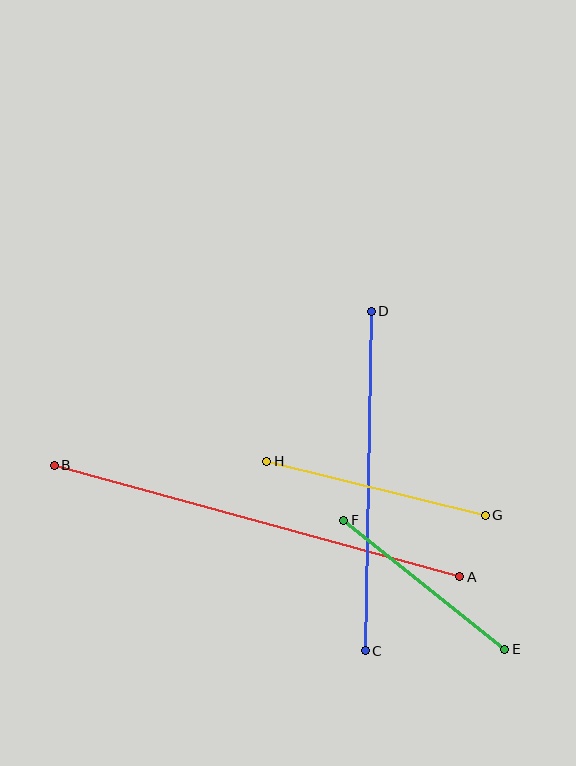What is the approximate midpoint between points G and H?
The midpoint is at approximately (376, 488) pixels.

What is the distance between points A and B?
The distance is approximately 421 pixels.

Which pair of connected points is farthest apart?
Points A and B are farthest apart.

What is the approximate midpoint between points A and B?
The midpoint is at approximately (257, 521) pixels.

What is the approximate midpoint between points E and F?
The midpoint is at approximately (424, 585) pixels.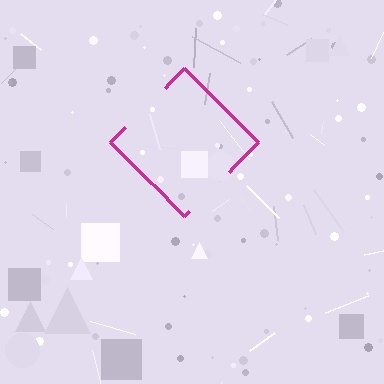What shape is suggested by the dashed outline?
The dashed outline suggests a diamond.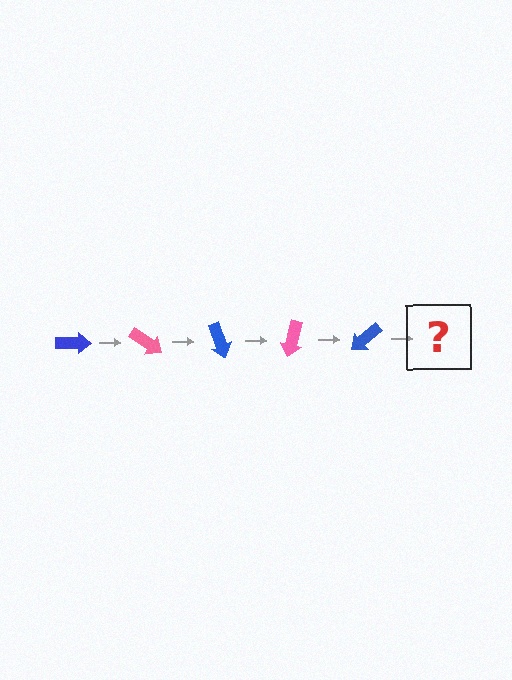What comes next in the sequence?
The next element should be a pink arrow, rotated 175 degrees from the start.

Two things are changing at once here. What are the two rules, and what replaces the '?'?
The two rules are that it rotates 35 degrees each step and the color cycles through blue and pink. The '?' should be a pink arrow, rotated 175 degrees from the start.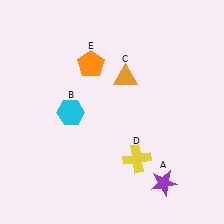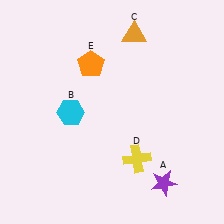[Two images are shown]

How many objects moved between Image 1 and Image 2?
1 object moved between the two images.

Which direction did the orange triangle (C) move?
The orange triangle (C) moved up.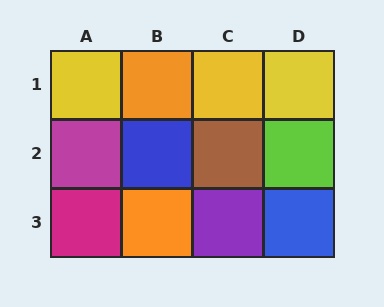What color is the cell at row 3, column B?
Orange.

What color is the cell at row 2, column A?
Magenta.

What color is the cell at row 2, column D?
Lime.